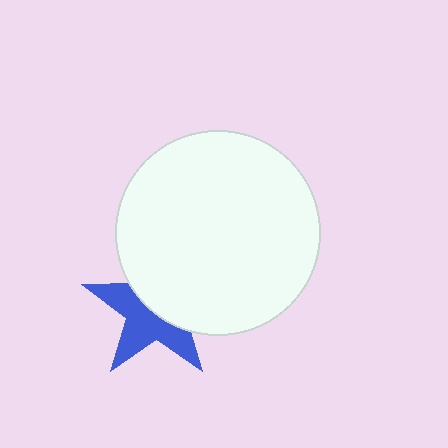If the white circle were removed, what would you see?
You would see the complete blue star.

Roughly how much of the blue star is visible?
About half of it is visible (roughly 51%).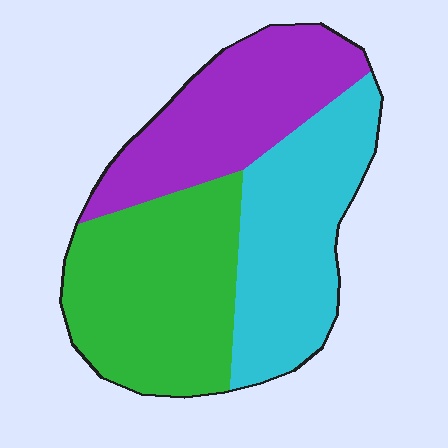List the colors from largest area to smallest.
From largest to smallest: green, cyan, purple.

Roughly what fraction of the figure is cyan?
Cyan takes up between a sixth and a third of the figure.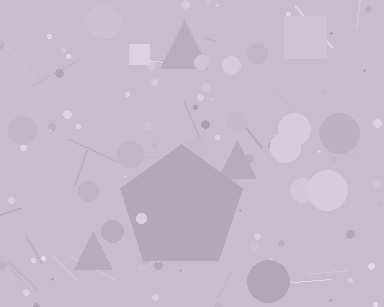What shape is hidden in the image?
A pentagon is hidden in the image.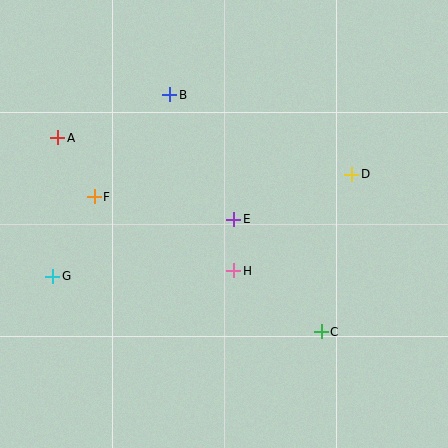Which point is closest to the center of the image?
Point E at (234, 219) is closest to the center.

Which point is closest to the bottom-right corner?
Point C is closest to the bottom-right corner.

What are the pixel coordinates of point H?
Point H is at (234, 271).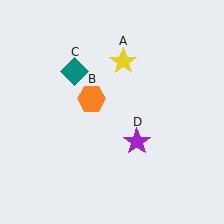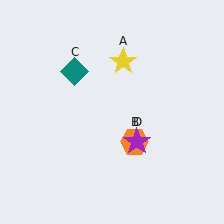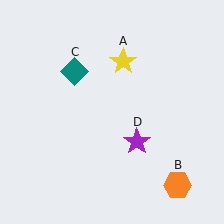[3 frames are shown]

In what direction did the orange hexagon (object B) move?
The orange hexagon (object B) moved down and to the right.